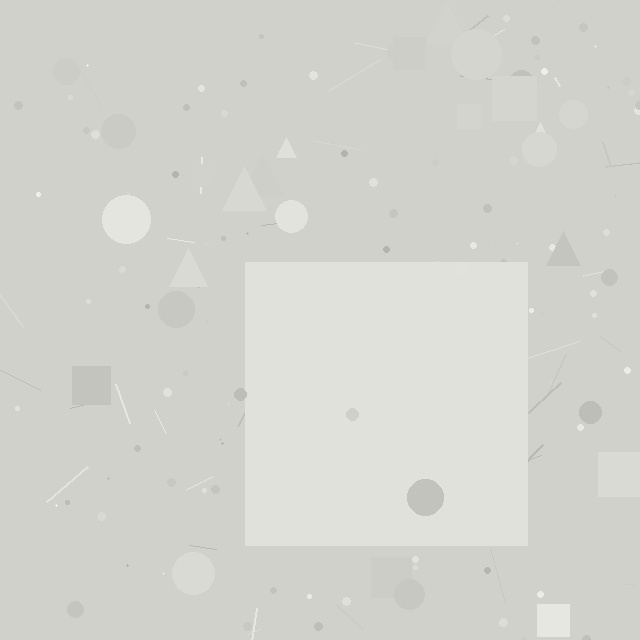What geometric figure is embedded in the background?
A square is embedded in the background.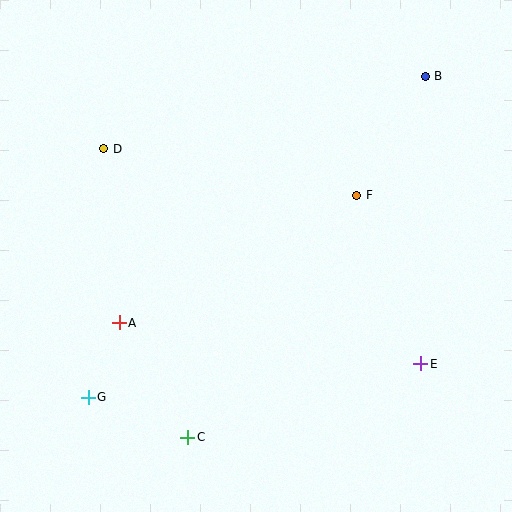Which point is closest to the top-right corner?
Point B is closest to the top-right corner.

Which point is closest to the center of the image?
Point F at (357, 195) is closest to the center.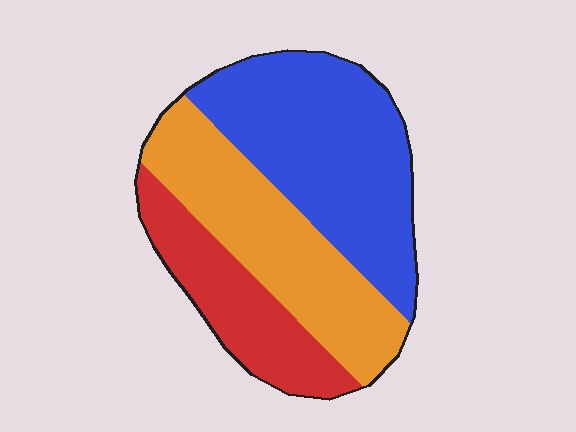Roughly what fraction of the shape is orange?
Orange takes up between a third and a half of the shape.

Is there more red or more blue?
Blue.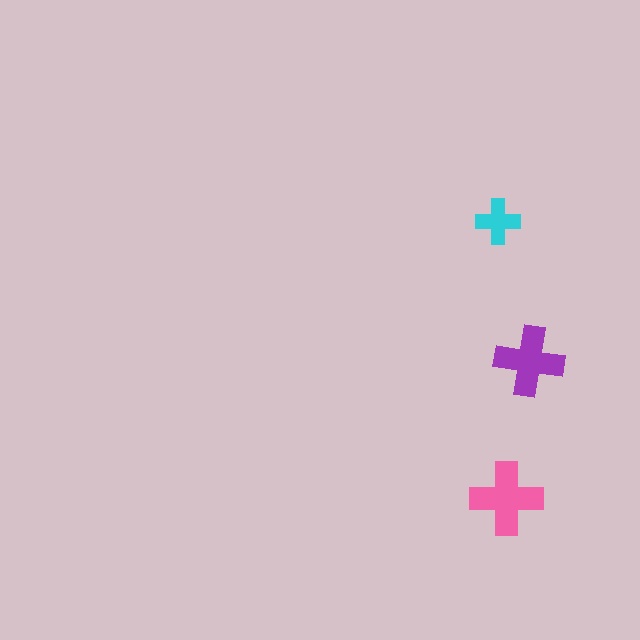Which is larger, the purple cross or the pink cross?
The pink one.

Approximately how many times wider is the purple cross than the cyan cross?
About 1.5 times wider.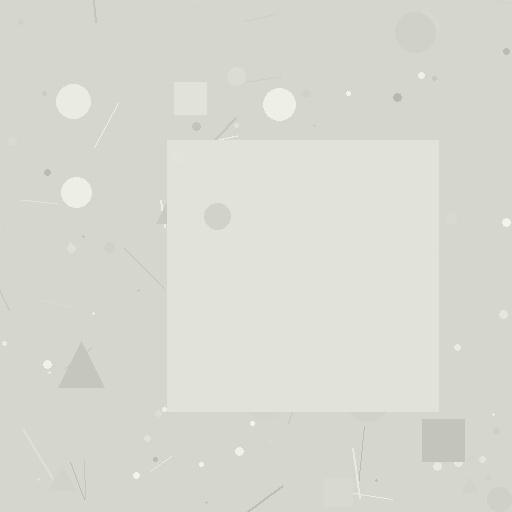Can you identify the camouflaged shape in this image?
The camouflaged shape is a square.